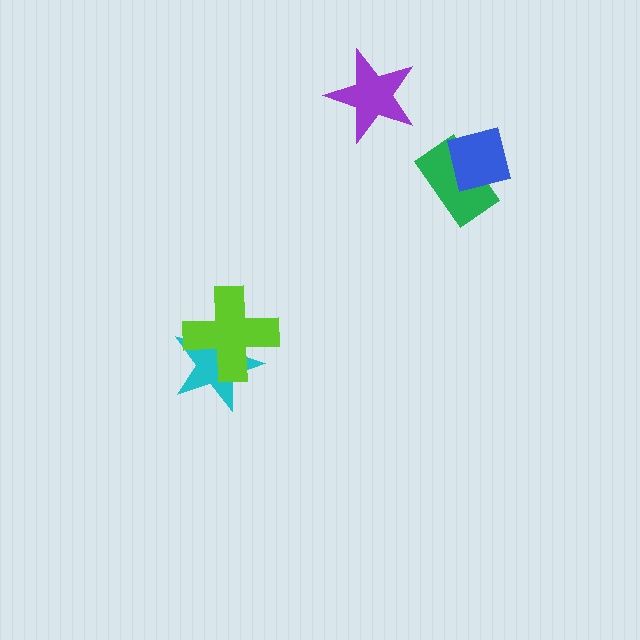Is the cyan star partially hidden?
Yes, it is partially covered by another shape.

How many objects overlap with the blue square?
1 object overlaps with the blue square.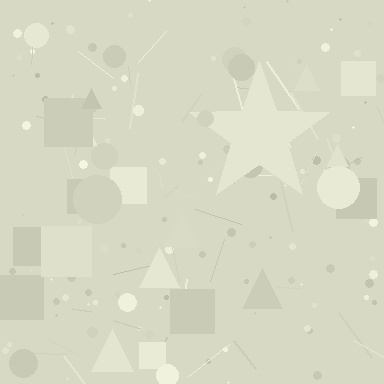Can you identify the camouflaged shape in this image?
The camouflaged shape is a star.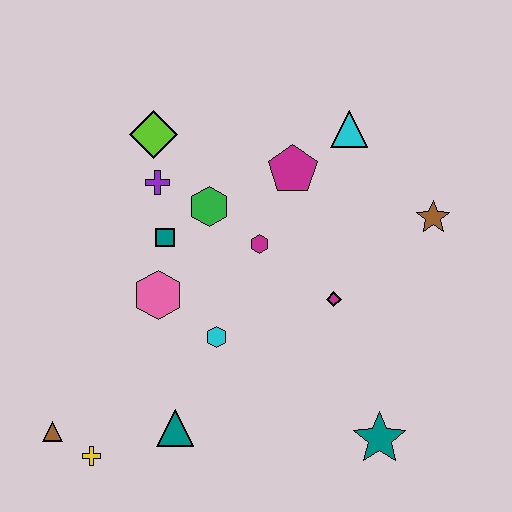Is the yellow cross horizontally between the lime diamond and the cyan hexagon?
No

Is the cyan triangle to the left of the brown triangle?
No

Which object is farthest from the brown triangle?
The brown star is farthest from the brown triangle.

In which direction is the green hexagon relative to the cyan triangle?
The green hexagon is to the left of the cyan triangle.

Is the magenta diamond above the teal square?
No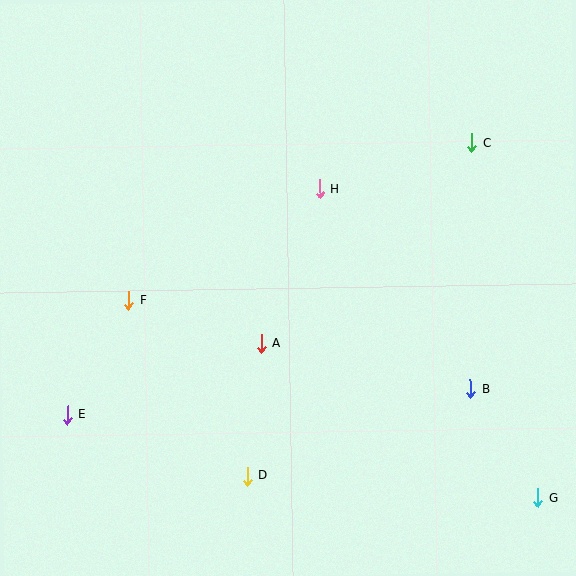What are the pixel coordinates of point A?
Point A is at (261, 344).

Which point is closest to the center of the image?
Point A at (261, 344) is closest to the center.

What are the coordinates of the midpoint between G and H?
The midpoint between G and H is at (429, 344).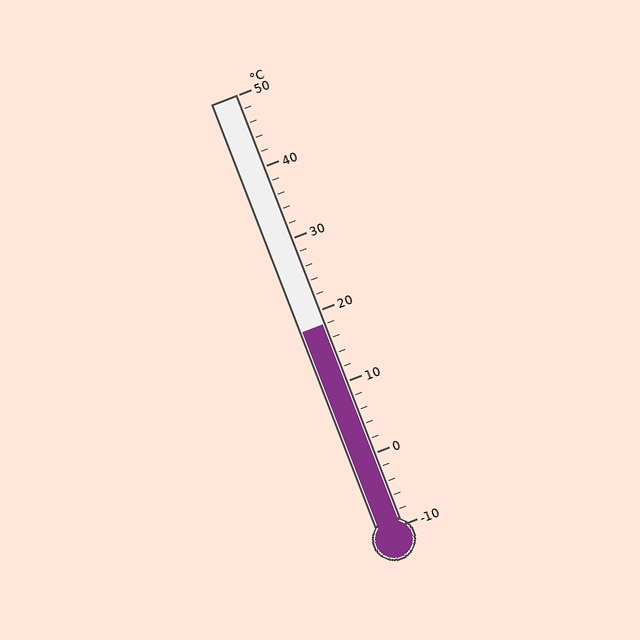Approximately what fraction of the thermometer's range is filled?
The thermometer is filled to approximately 45% of its range.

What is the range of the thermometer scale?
The thermometer scale ranges from -10°C to 50°C.